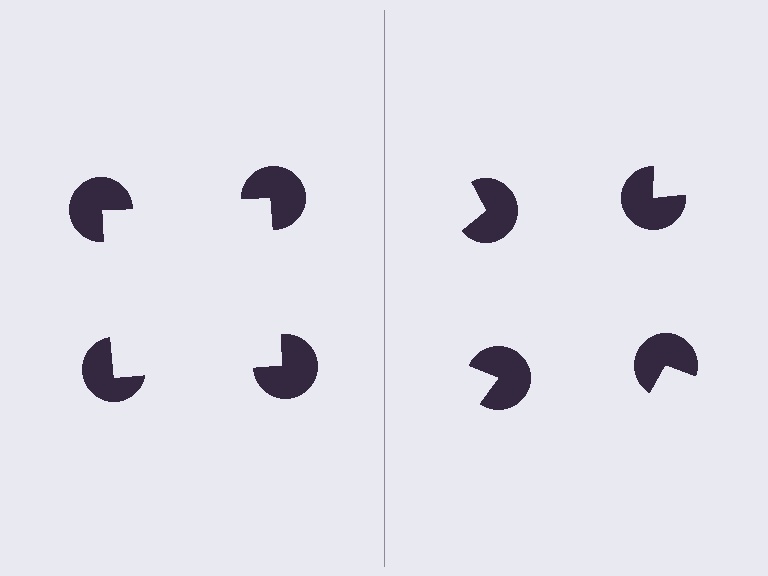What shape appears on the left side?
An illusory square.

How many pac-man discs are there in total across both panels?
8 — 4 on each side.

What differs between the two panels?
The pac-man discs are positioned identically on both sides; only the wedge orientations differ. On the left they align to a square; on the right they are misaligned.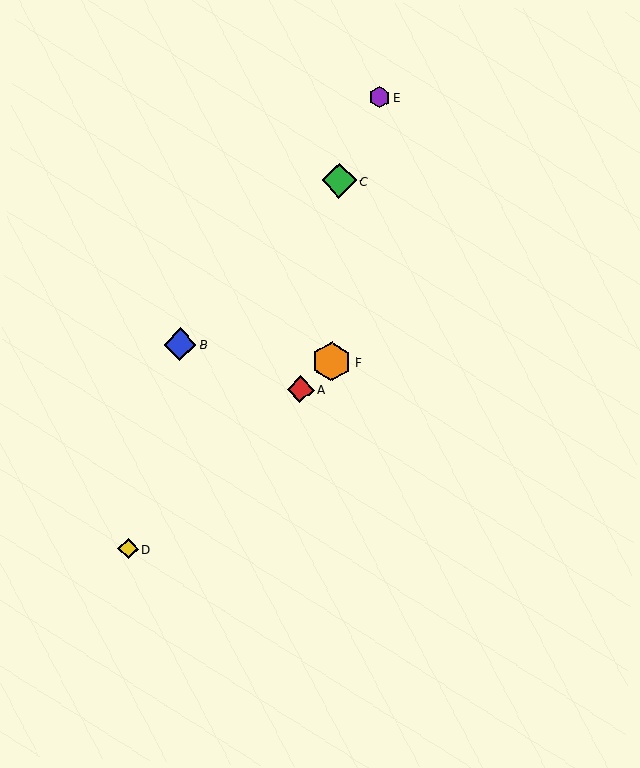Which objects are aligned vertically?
Objects C, F are aligned vertically.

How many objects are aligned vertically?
2 objects (C, F) are aligned vertically.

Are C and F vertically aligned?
Yes, both are at x≈339.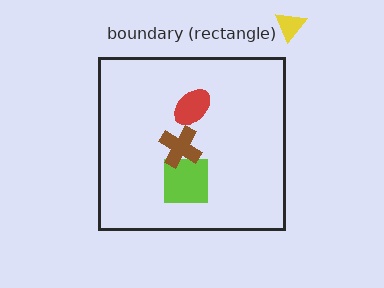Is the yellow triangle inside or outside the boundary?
Outside.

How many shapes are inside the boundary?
3 inside, 1 outside.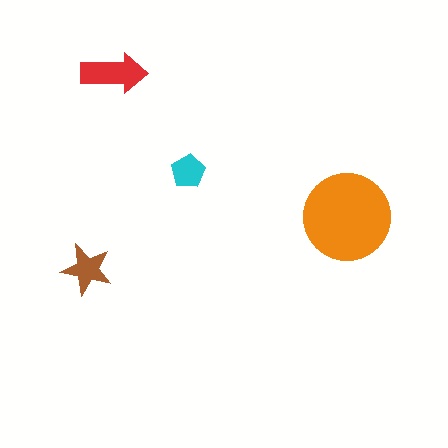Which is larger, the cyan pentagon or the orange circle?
The orange circle.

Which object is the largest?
The orange circle.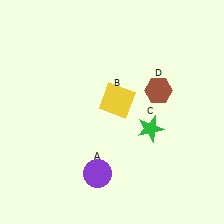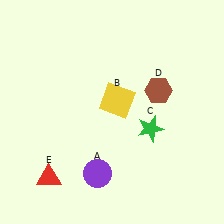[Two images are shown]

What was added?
A red triangle (E) was added in Image 2.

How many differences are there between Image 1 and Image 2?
There is 1 difference between the two images.